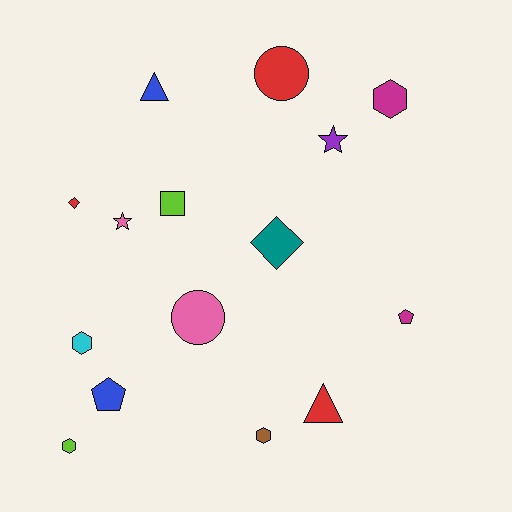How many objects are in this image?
There are 15 objects.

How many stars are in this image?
There are 2 stars.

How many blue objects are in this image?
There are 2 blue objects.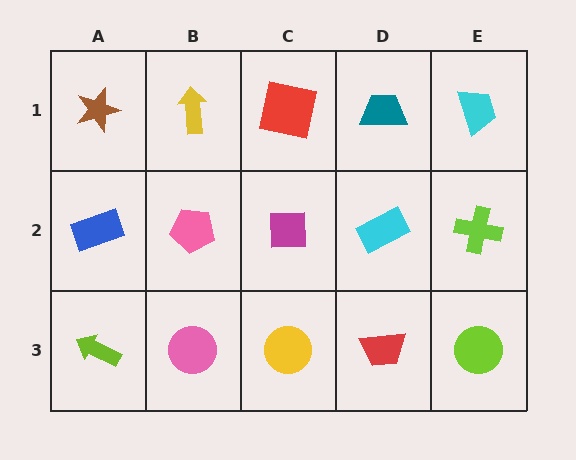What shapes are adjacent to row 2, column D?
A teal trapezoid (row 1, column D), a red trapezoid (row 3, column D), a magenta square (row 2, column C), a lime cross (row 2, column E).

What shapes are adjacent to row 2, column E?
A cyan trapezoid (row 1, column E), a lime circle (row 3, column E), a cyan rectangle (row 2, column D).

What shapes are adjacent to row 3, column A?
A blue rectangle (row 2, column A), a pink circle (row 3, column B).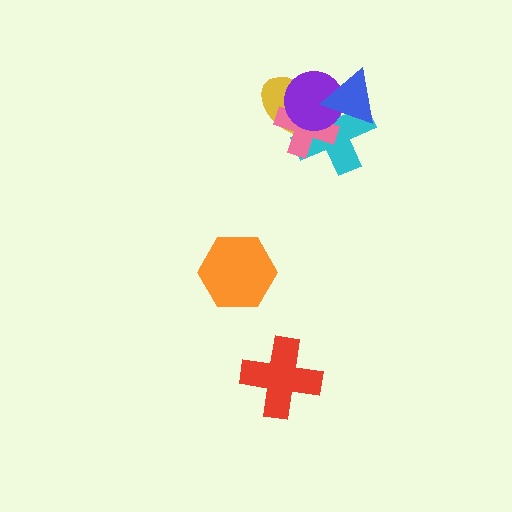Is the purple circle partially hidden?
Yes, it is partially covered by another shape.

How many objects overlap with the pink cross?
4 objects overlap with the pink cross.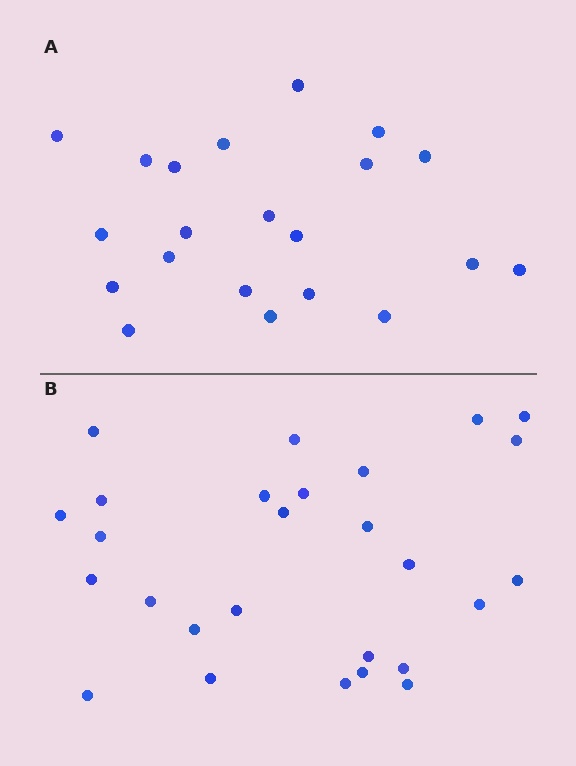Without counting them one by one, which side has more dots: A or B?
Region B (the bottom region) has more dots.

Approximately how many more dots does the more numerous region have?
Region B has about 6 more dots than region A.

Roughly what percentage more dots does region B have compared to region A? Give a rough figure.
About 30% more.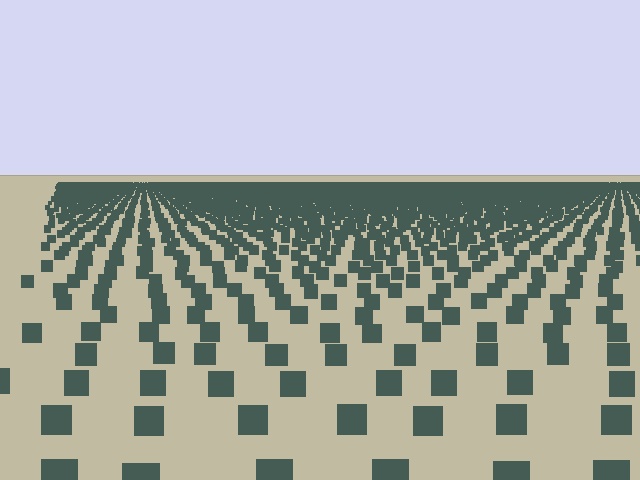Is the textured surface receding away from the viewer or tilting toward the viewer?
The surface is receding away from the viewer. Texture elements get smaller and denser toward the top.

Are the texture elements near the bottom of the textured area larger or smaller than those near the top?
Larger. Near the bottom, elements are closer to the viewer and appear at a bigger on-screen size.